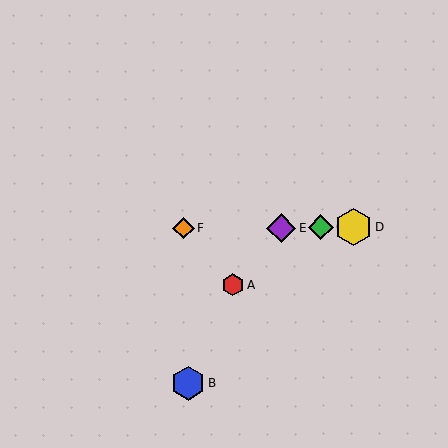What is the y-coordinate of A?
Object A is at y≈285.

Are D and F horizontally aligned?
Yes, both are at y≈227.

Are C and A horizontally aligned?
No, C is at y≈228 and A is at y≈285.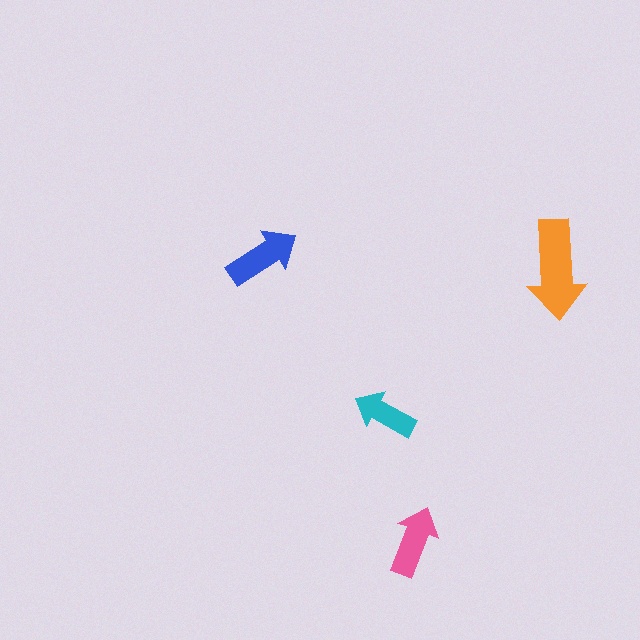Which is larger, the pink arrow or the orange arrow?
The orange one.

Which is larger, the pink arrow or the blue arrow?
The blue one.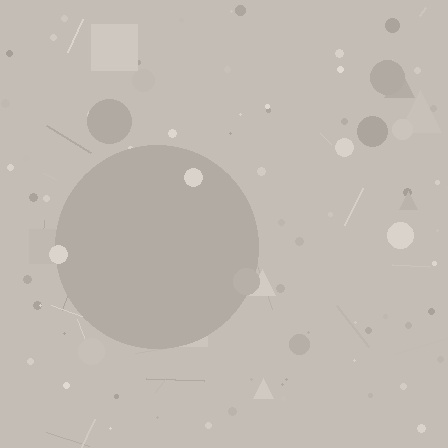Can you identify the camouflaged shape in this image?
The camouflaged shape is a circle.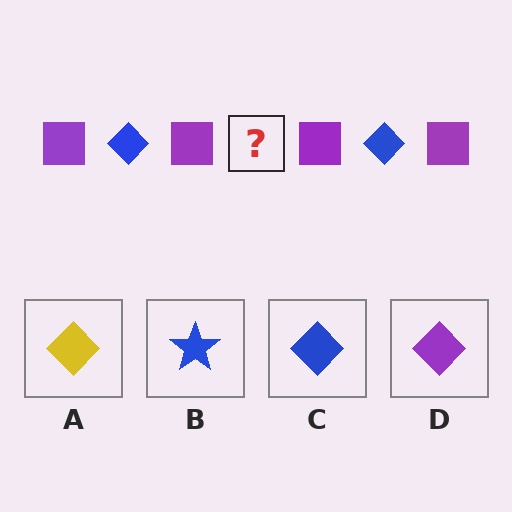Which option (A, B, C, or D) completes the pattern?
C.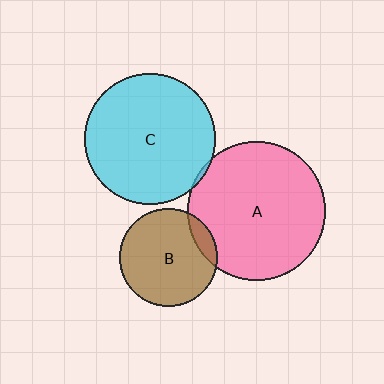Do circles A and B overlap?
Yes.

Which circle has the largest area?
Circle A (pink).